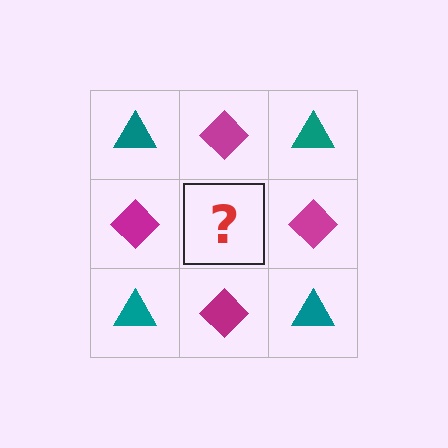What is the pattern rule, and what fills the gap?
The rule is that it alternates teal triangle and magenta diamond in a checkerboard pattern. The gap should be filled with a teal triangle.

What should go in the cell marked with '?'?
The missing cell should contain a teal triangle.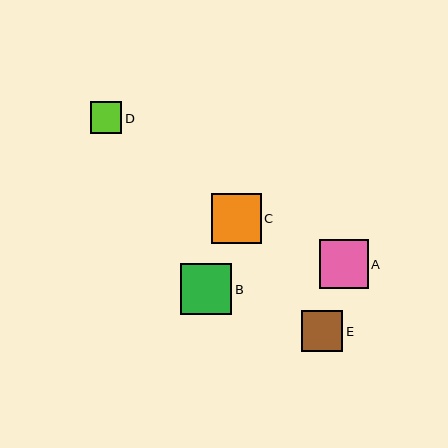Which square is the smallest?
Square D is the smallest with a size of approximately 32 pixels.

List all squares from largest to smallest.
From largest to smallest: B, C, A, E, D.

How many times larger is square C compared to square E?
Square C is approximately 1.2 times the size of square E.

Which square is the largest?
Square B is the largest with a size of approximately 51 pixels.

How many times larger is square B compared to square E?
Square B is approximately 1.2 times the size of square E.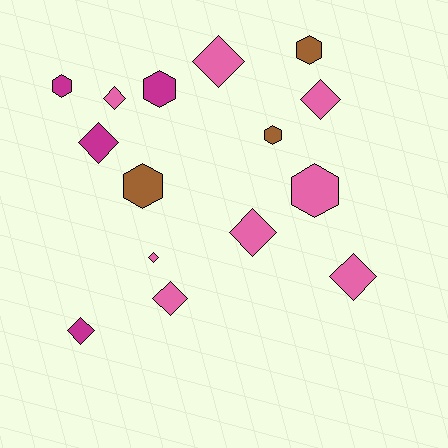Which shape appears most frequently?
Diamond, with 9 objects.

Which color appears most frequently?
Pink, with 8 objects.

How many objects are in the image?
There are 15 objects.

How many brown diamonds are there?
There are no brown diamonds.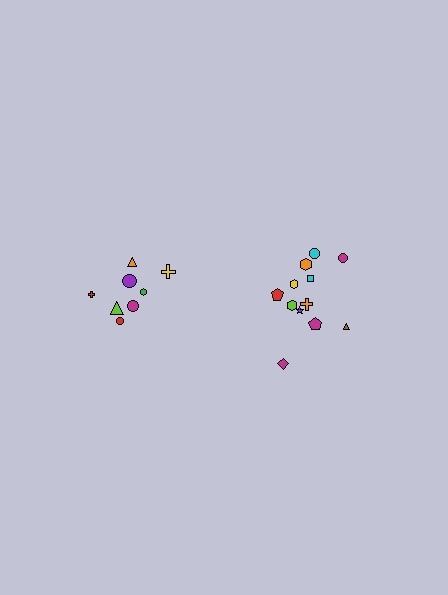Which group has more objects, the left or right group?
The right group.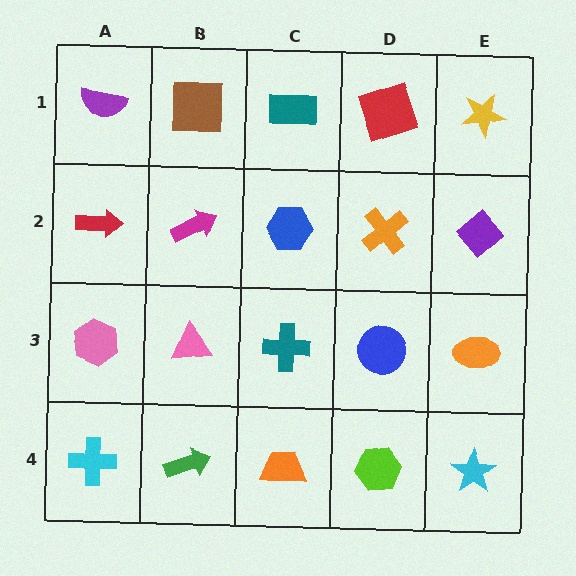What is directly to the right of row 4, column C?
A lime hexagon.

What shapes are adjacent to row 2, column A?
A purple semicircle (row 1, column A), a pink hexagon (row 3, column A), a magenta arrow (row 2, column B).